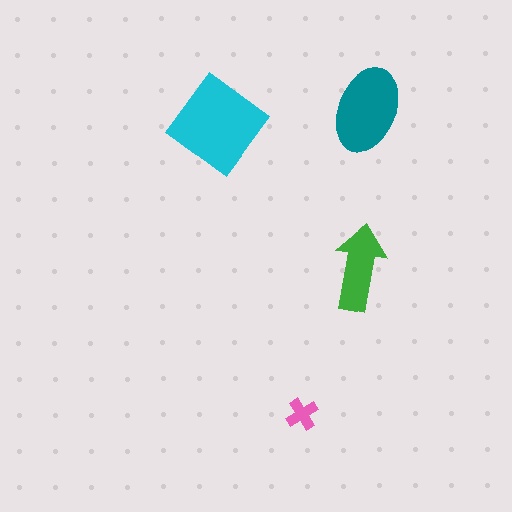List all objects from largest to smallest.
The cyan diamond, the teal ellipse, the green arrow, the pink cross.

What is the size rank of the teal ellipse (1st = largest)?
2nd.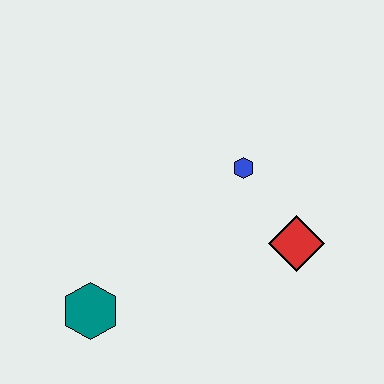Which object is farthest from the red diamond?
The teal hexagon is farthest from the red diamond.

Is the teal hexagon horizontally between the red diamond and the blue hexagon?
No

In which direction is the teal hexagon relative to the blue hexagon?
The teal hexagon is to the left of the blue hexagon.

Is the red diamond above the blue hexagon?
No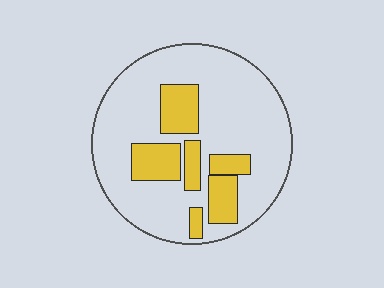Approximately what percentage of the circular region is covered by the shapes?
Approximately 25%.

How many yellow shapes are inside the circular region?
6.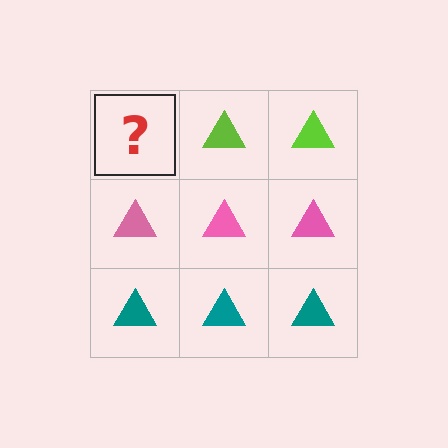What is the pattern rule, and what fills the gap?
The rule is that each row has a consistent color. The gap should be filled with a lime triangle.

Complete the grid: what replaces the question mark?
The question mark should be replaced with a lime triangle.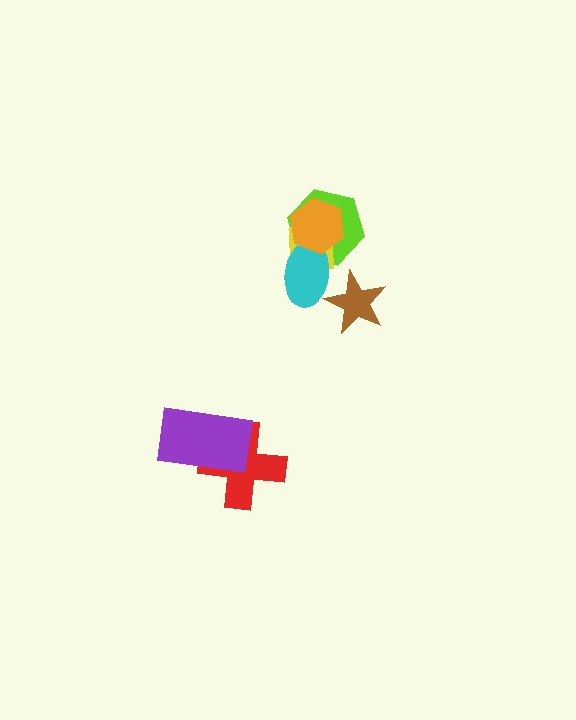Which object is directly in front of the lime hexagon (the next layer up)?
The yellow square is directly in front of the lime hexagon.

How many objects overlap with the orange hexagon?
3 objects overlap with the orange hexagon.